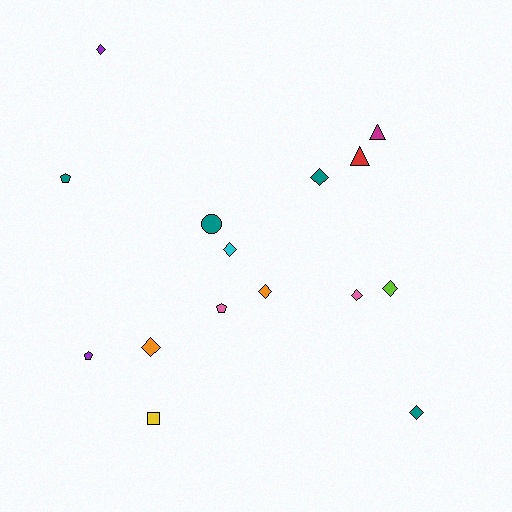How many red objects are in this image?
There is 1 red object.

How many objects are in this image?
There are 15 objects.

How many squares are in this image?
There is 1 square.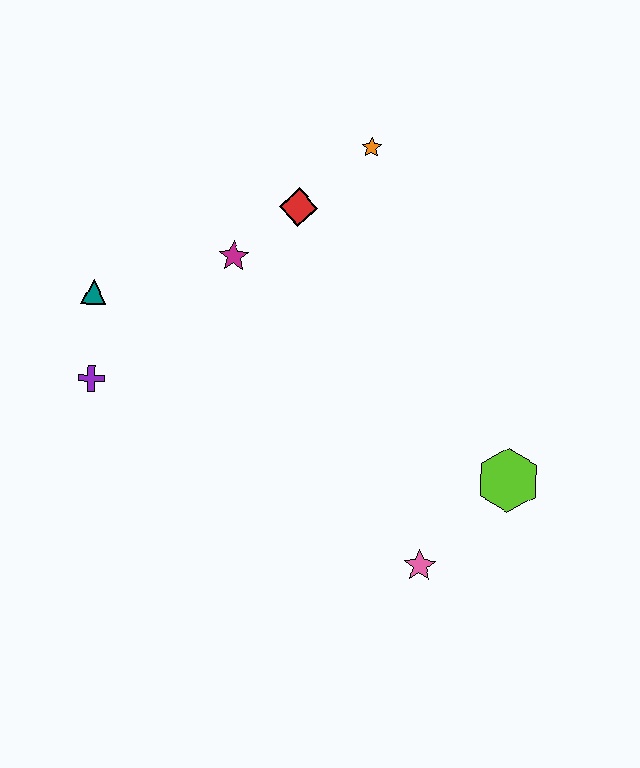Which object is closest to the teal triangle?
The purple cross is closest to the teal triangle.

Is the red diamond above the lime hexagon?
Yes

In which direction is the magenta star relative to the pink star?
The magenta star is above the pink star.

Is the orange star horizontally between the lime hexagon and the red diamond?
Yes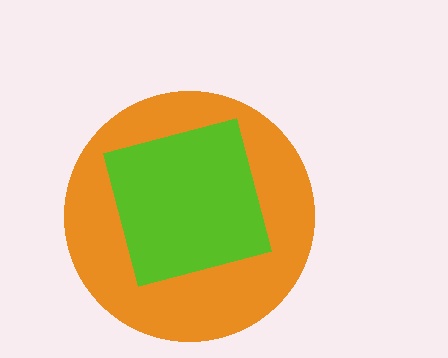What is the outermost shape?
The orange circle.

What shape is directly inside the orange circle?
The lime square.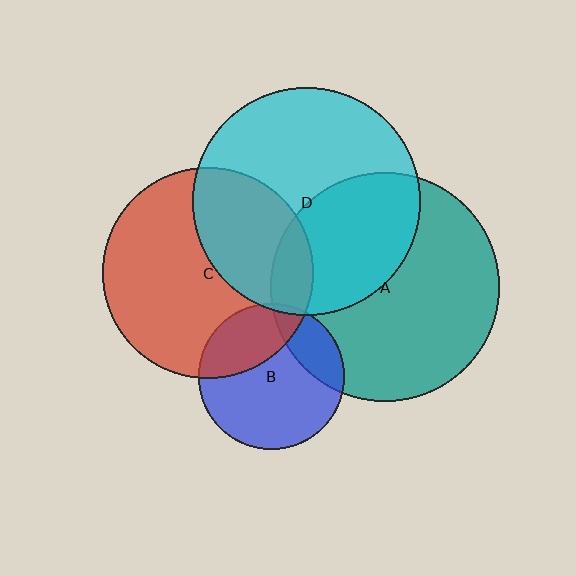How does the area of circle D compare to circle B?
Approximately 2.4 times.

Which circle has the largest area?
Circle A (teal).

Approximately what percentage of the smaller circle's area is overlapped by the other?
Approximately 5%.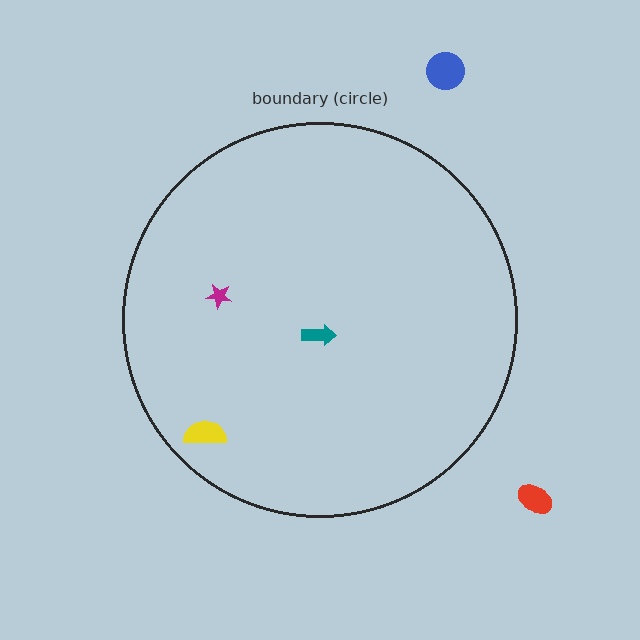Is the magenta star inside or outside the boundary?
Inside.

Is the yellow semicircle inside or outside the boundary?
Inside.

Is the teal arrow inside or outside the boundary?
Inside.